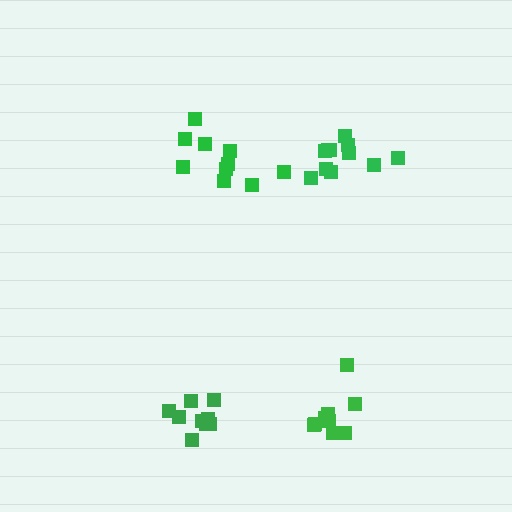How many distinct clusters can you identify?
There are 4 distinct clusters.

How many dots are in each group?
Group 1: 9 dots, Group 2: 10 dots, Group 3: 9 dots, Group 4: 11 dots (39 total).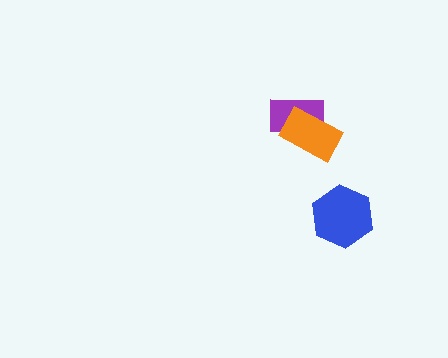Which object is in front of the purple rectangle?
The orange rectangle is in front of the purple rectangle.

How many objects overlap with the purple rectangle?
1 object overlaps with the purple rectangle.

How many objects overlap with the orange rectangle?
1 object overlaps with the orange rectangle.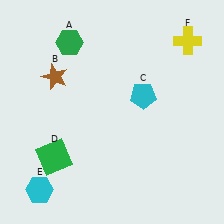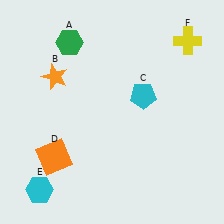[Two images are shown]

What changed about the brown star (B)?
In Image 1, B is brown. In Image 2, it changed to orange.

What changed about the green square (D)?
In Image 1, D is green. In Image 2, it changed to orange.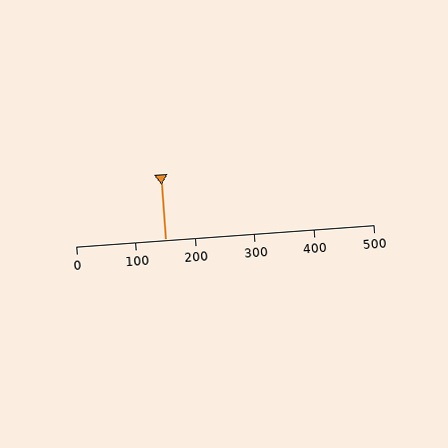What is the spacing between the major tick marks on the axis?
The major ticks are spaced 100 apart.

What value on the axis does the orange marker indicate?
The marker indicates approximately 150.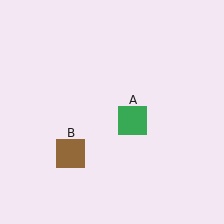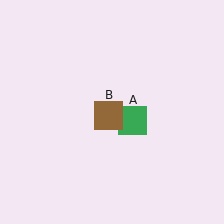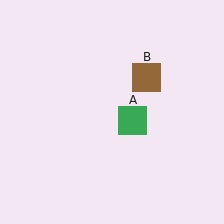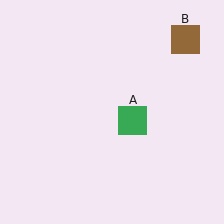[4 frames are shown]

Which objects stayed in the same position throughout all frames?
Green square (object A) remained stationary.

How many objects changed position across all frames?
1 object changed position: brown square (object B).